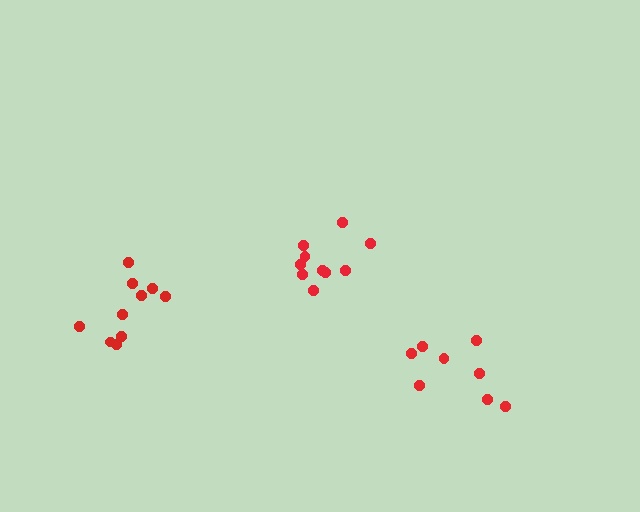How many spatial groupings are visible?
There are 3 spatial groupings.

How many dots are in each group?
Group 1: 8 dots, Group 2: 10 dots, Group 3: 10 dots (28 total).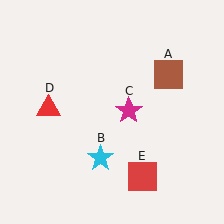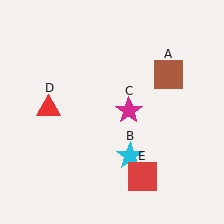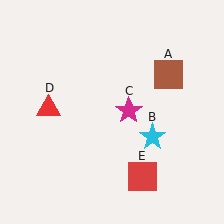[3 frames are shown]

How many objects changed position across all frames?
1 object changed position: cyan star (object B).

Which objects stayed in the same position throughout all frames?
Brown square (object A) and magenta star (object C) and red triangle (object D) and red square (object E) remained stationary.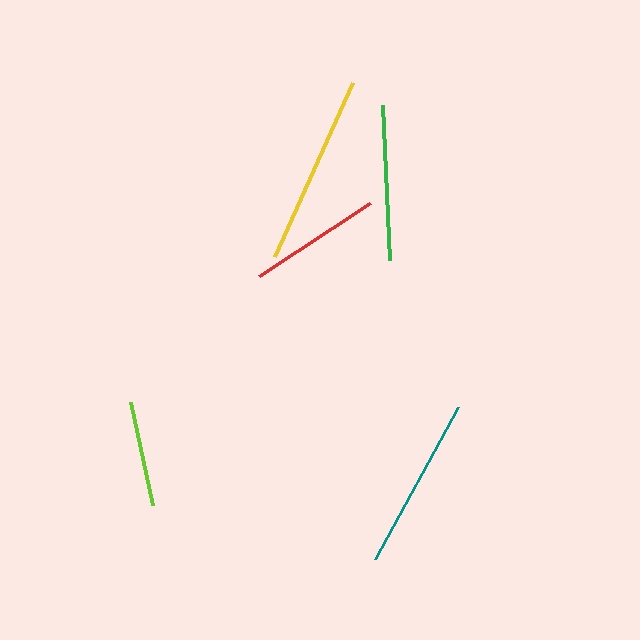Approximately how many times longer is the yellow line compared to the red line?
The yellow line is approximately 1.4 times the length of the red line.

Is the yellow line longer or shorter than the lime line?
The yellow line is longer than the lime line.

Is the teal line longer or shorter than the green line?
The teal line is longer than the green line.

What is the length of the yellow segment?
The yellow segment is approximately 190 pixels long.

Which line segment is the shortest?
The lime line is the shortest at approximately 105 pixels.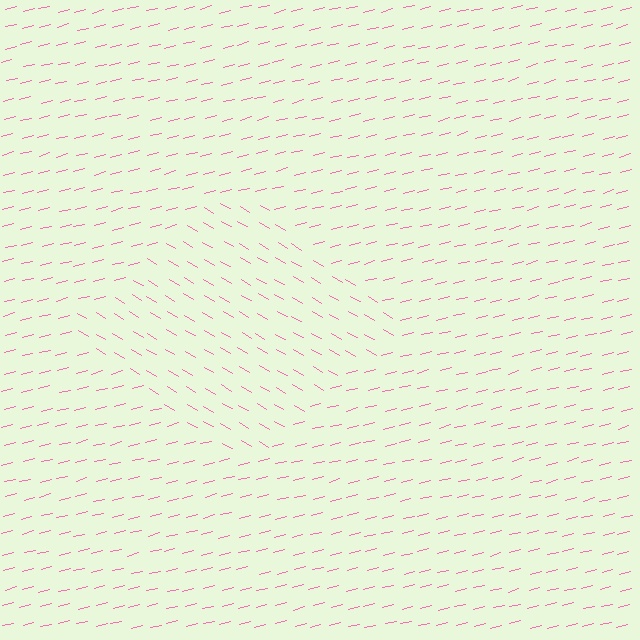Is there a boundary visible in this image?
Yes, there is a texture boundary formed by a change in line orientation.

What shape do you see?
I see a diamond.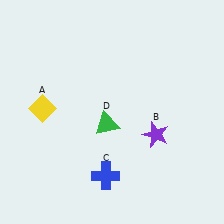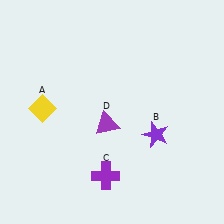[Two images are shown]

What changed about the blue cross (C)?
In Image 1, C is blue. In Image 2, it changed to purple.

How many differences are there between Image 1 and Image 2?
There are 2 differences between the two images.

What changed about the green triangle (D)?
In Image 1, D is green. In Image 2, it changed to purple.